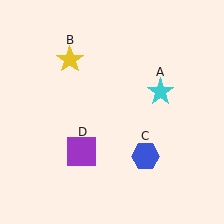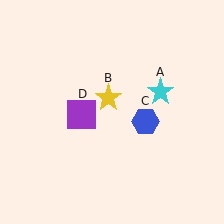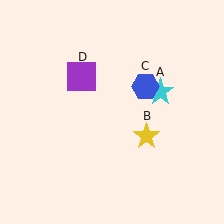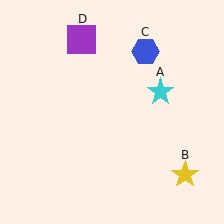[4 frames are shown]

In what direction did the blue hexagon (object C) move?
The blue hexagon (object C) moved up.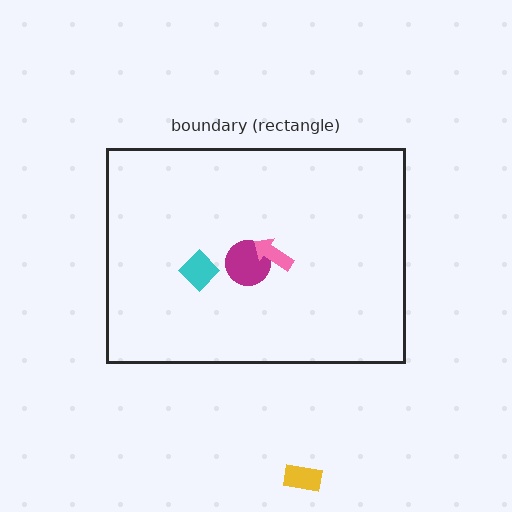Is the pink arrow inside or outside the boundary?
Inside.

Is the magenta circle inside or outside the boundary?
Inside.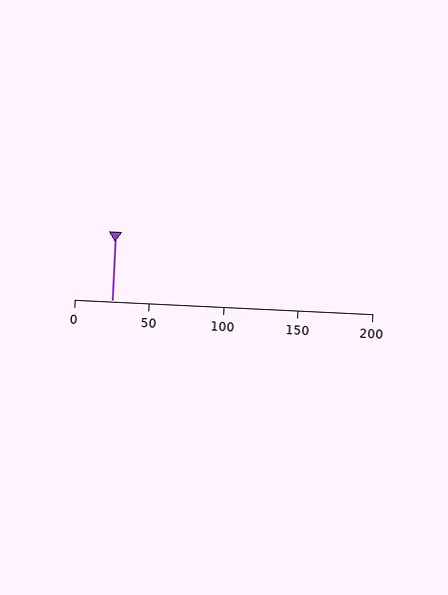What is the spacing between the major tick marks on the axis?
The major ticks are spaced 50 apart.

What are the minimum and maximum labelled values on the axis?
The axis runs from 0 to 200.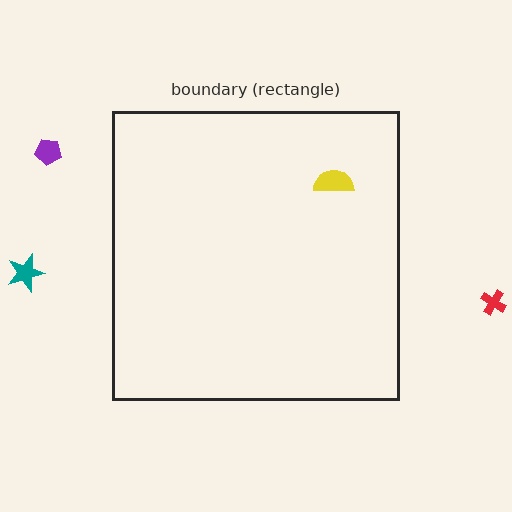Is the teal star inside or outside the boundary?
Outside.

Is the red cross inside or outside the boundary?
Outside.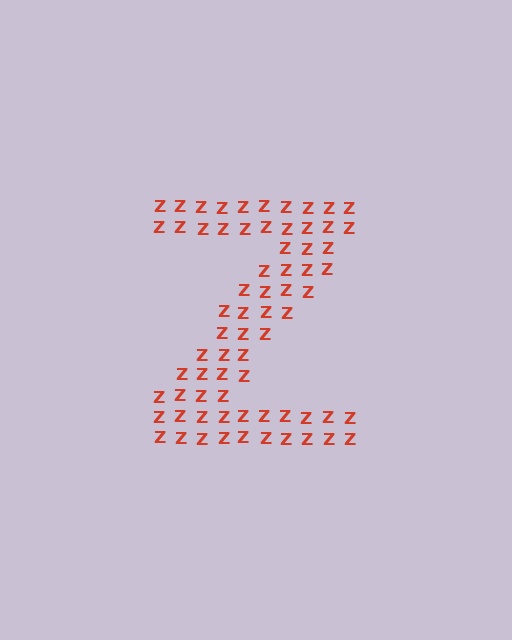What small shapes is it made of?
It is made of small letter Z's.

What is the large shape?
The large shape is the letter Z.